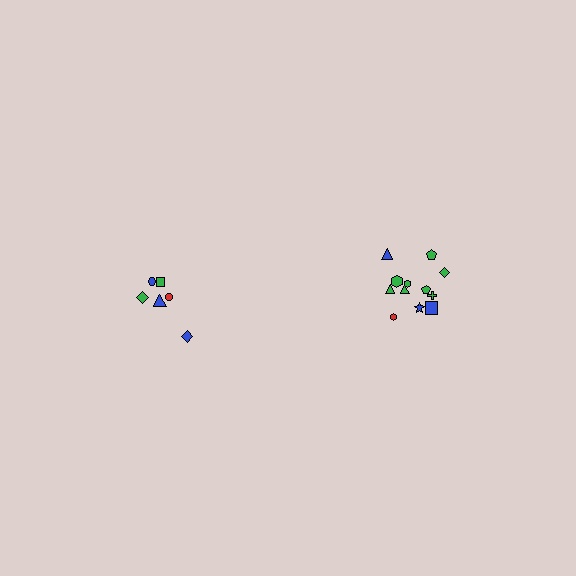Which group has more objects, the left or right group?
The right group.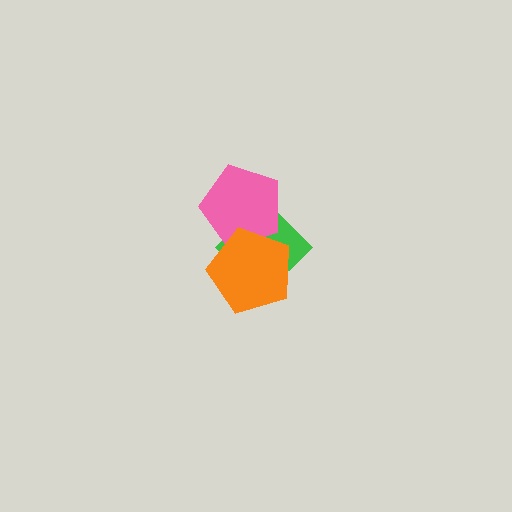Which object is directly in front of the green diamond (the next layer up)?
The pink pentagon is directly in front of the green diamond.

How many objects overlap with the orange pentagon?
2 objects overlap with the orange pentagon.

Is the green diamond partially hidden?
Yes, it is partially covered by another shape.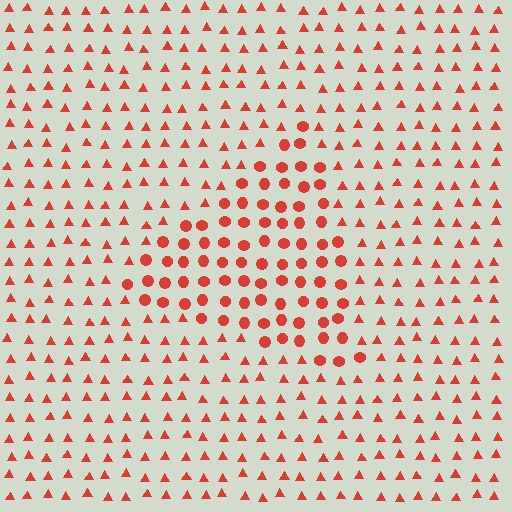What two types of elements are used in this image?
The image uses circles inside the triangle region and triangles outside it.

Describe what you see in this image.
The image is filled with small red elements arranged in a uniform grid. A triangle-shaped region contains circles, while the surrounding area contains triangles. The boundary is defined purely by the change in element shape.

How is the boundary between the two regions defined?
The boundary is defined by a change in element shape: circles inside vs. triangles outside. All elements share the same color and spacing.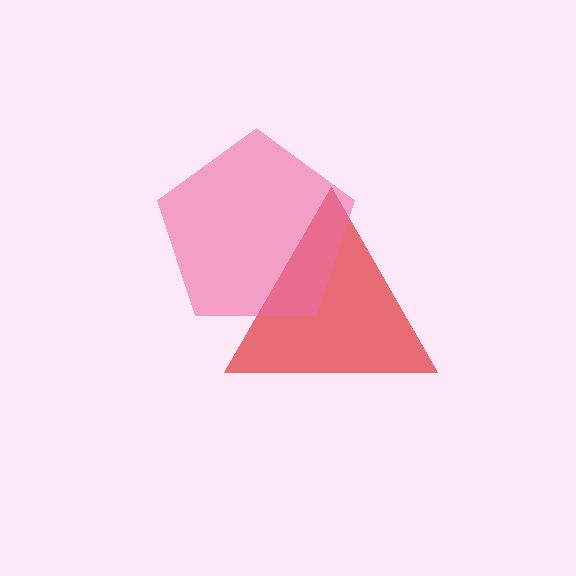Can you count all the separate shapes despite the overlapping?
Yes, there are 2 separate shapes.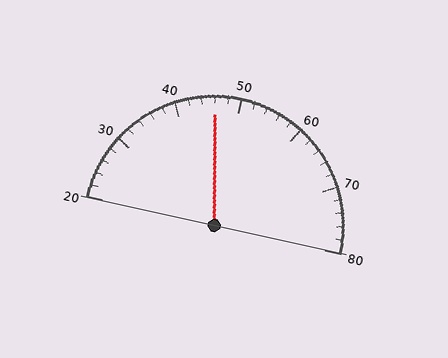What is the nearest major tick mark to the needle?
The nearest major tick mark is 50.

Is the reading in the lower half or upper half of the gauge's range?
The reading is in the lower half of the range (20 to 80).